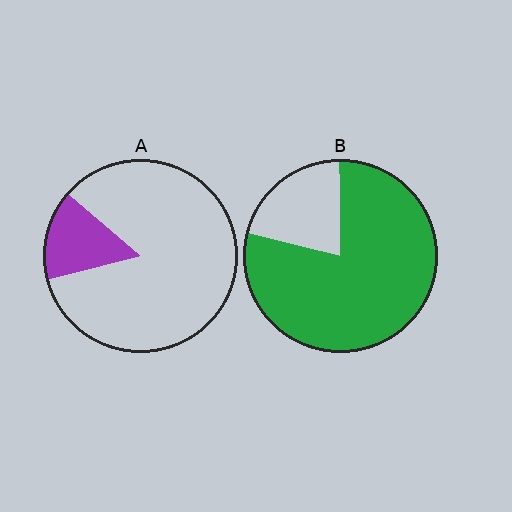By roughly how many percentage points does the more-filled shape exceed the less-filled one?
By roughly 65 percentage points (B over A).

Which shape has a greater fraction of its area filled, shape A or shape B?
Shape B.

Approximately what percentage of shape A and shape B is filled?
A is approximately 15% and B is approximately 80%.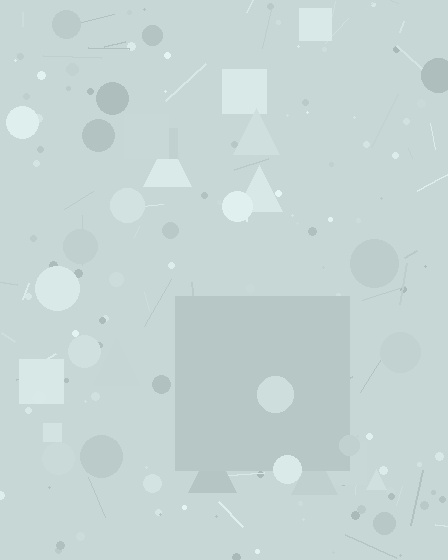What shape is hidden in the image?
A square is hidden in the image.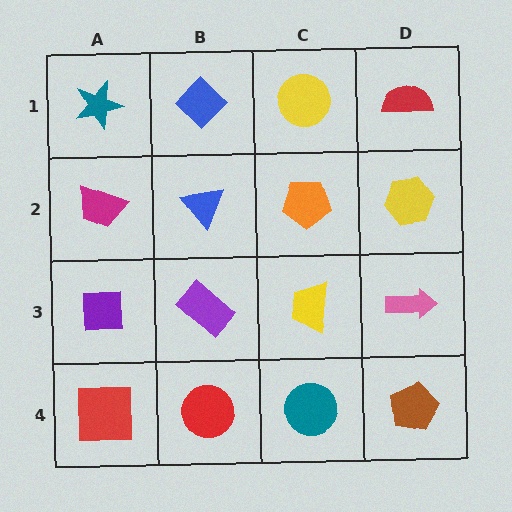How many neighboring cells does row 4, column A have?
2.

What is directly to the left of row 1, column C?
A blue diamond.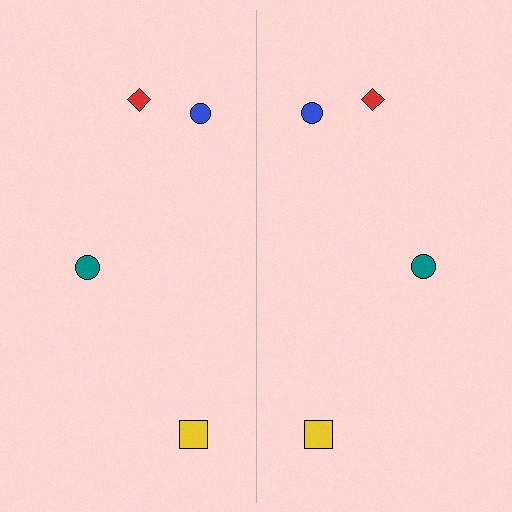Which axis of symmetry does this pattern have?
The pattern has a vertical axis of symmetry running through the center of the image.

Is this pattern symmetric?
Yes, this pattern has bilateral (reflection) symmetry.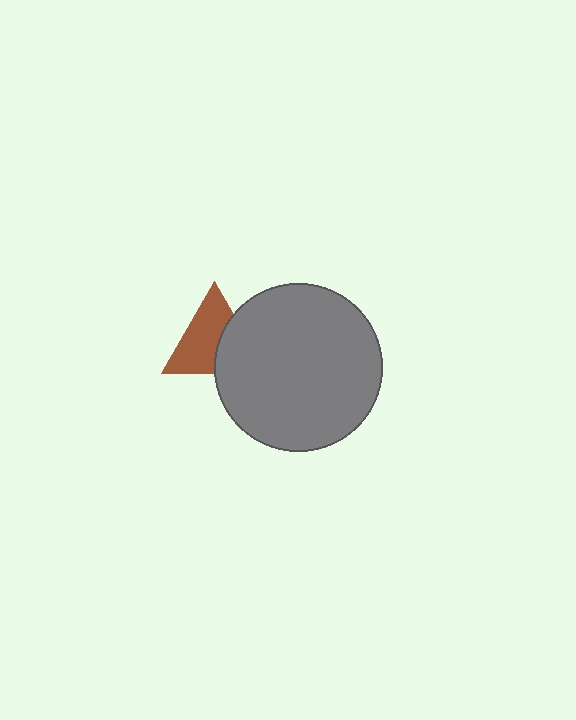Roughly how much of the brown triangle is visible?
About half of it is visible (roughly 62%).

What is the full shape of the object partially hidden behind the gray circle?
The partially hidden object is a brown triangle.